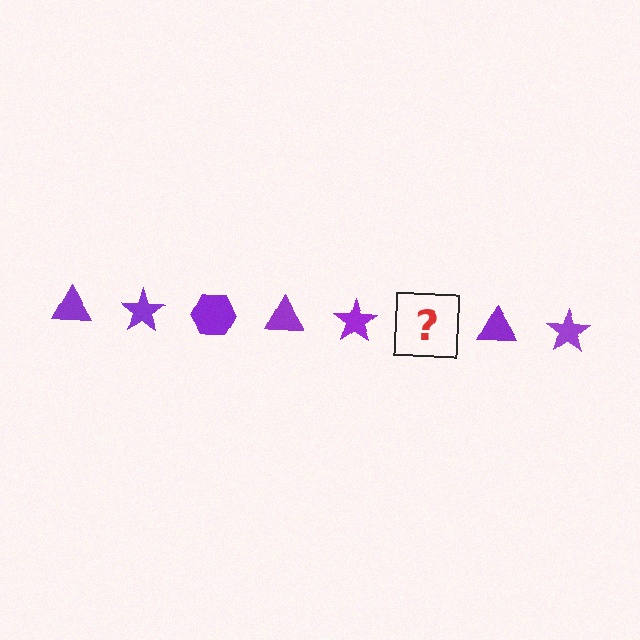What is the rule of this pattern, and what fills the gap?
The rule is that the pattern cycles through triangle, star, hexagon shapes in purple. The gap should be filled with a purple hexagon.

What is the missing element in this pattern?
The missing element is a purple hexagon.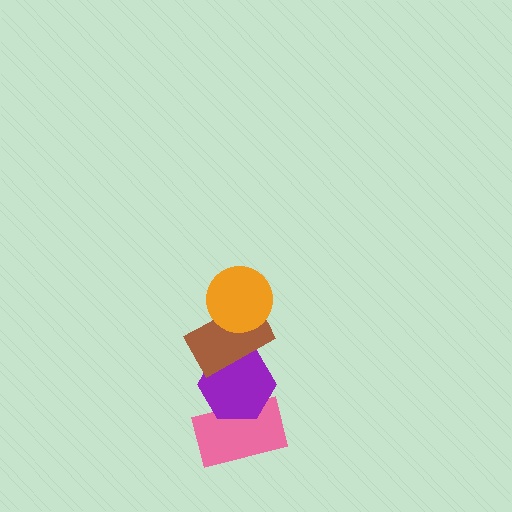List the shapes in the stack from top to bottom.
From top to bottom: the orange circle, the brown rectangle, the purple hexagon, the pink rectangle.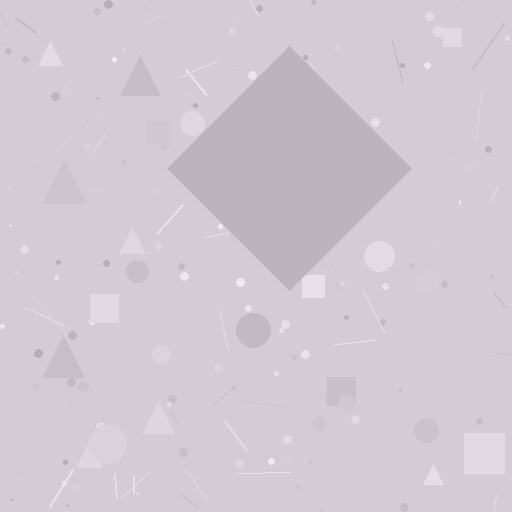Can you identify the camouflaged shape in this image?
The camouflaged shape is a diamond.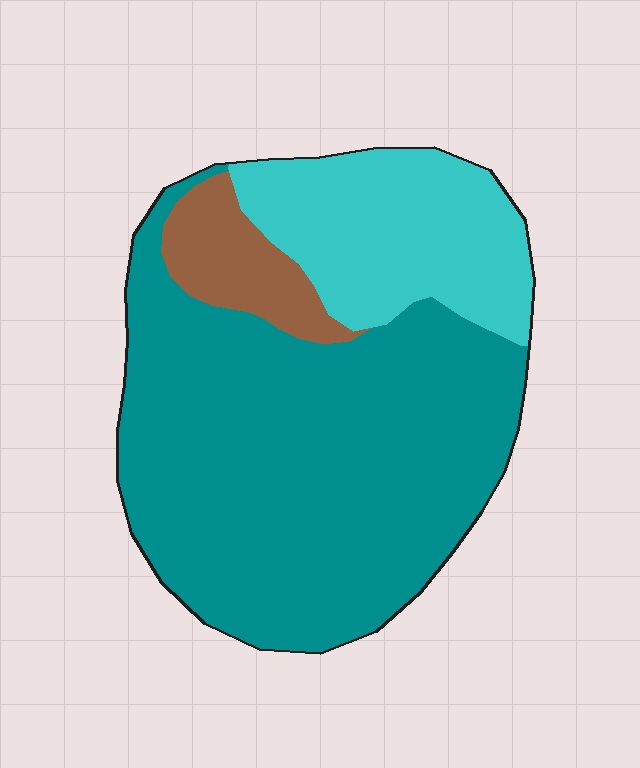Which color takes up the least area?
Brown, at roughly 10%.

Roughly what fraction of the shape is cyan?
Cyan takes up about one quarter (1/4) of the shape.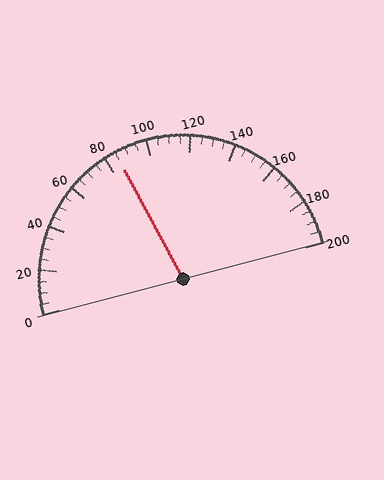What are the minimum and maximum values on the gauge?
The gauge ranges from 0 to 200.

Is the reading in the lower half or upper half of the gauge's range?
The reading is in the lower half of the range (0 to 200).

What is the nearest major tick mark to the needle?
The nearest major tick mark is 80.